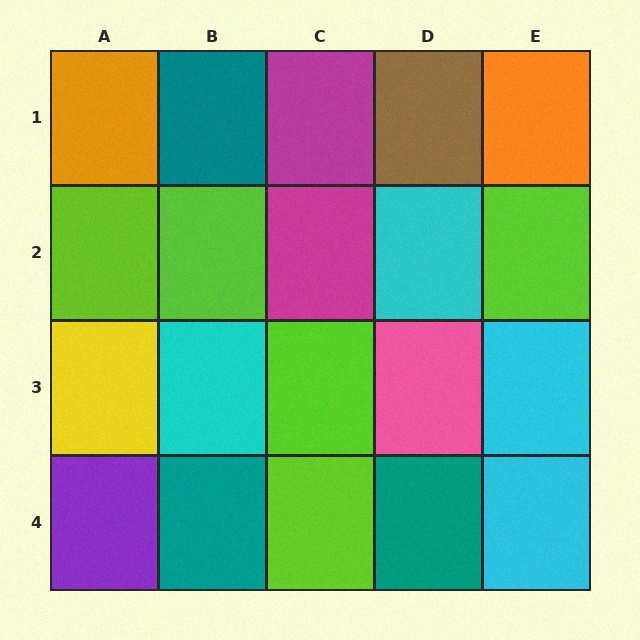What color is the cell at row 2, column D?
Cyan.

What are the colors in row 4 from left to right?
Purple, teal, lime, teal, cyan.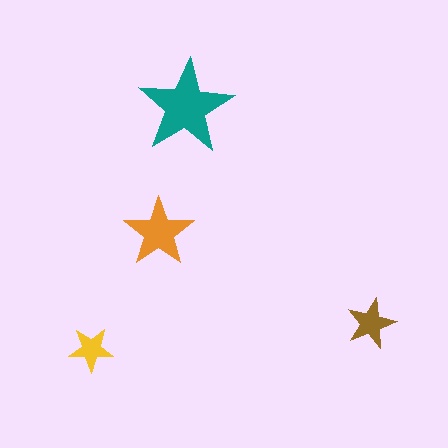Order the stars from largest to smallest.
the teal one, the orange one, the brown one, the yellow one.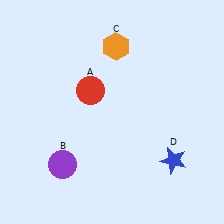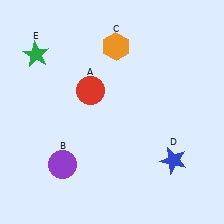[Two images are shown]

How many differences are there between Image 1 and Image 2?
There is 1 difference between the two images.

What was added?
A green star (E) was added in Image 2.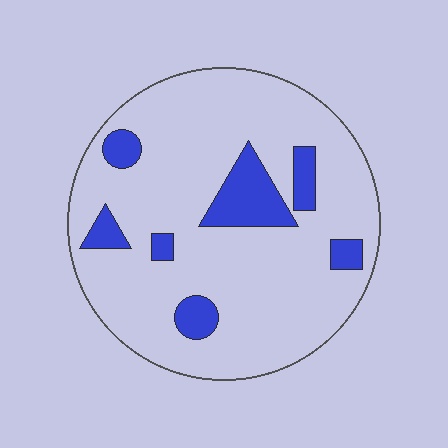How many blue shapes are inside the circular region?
7.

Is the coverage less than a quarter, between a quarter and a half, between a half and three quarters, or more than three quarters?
Less than a quarter.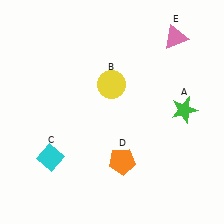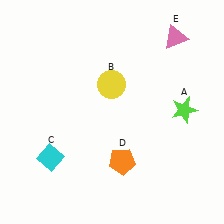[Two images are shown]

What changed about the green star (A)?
In Image 1, A is green. In Image 2, it changed to lime.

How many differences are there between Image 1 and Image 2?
There is 1 difference between the two images.